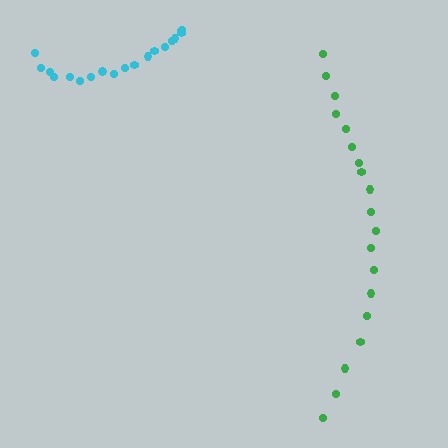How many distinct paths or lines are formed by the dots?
There are 2 distinct paths.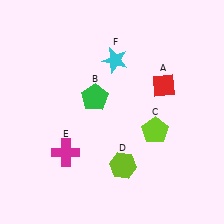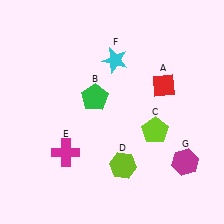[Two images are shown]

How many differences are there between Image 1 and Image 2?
There is 1 difference between the two images.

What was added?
A magenta hexagon (G) was added in Image 2.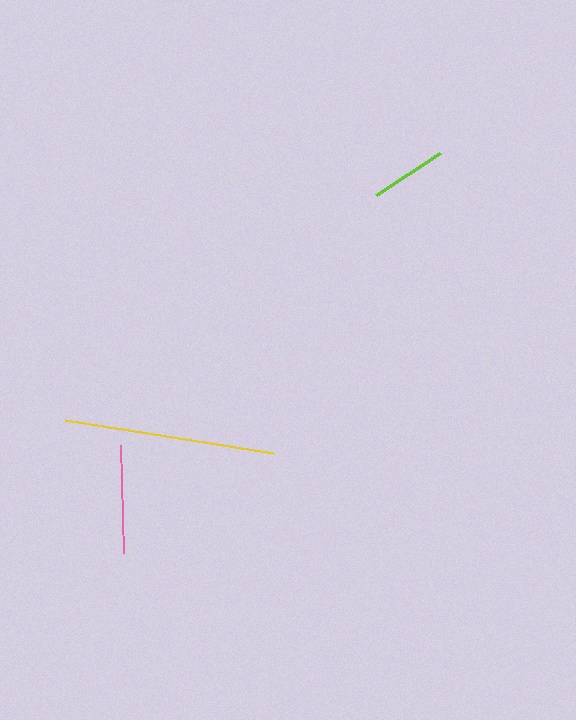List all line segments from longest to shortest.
From longest to shortest: yellow, pink, lime.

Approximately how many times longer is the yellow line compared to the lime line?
The yellow line is approximately 2.8 times the length of the lime line.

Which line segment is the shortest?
The lime line is the shortest at approximately 76 pixels.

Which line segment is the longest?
The yellow line is the longest at approximately 210 pixels.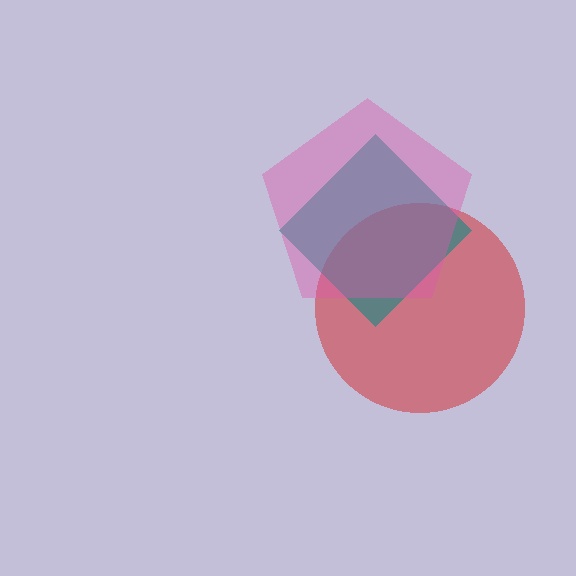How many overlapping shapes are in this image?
There are 3 overlapping shapes in the image.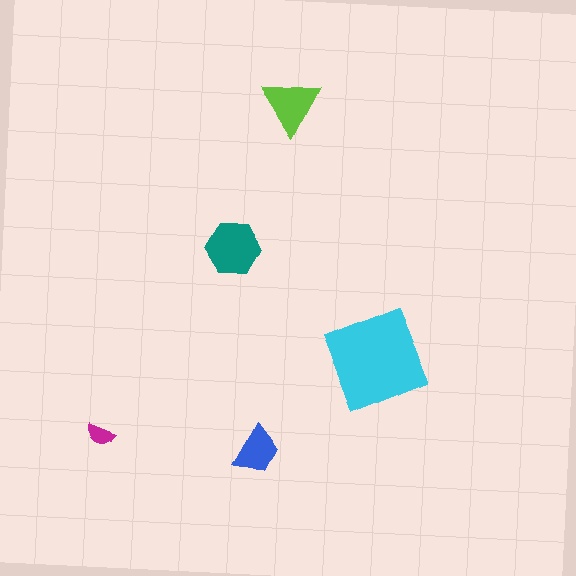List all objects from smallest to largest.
The magenta semicircle, the blue trapezoid, the lime triangle, the teal hexagon, the cyan square.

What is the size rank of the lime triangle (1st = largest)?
3rd.